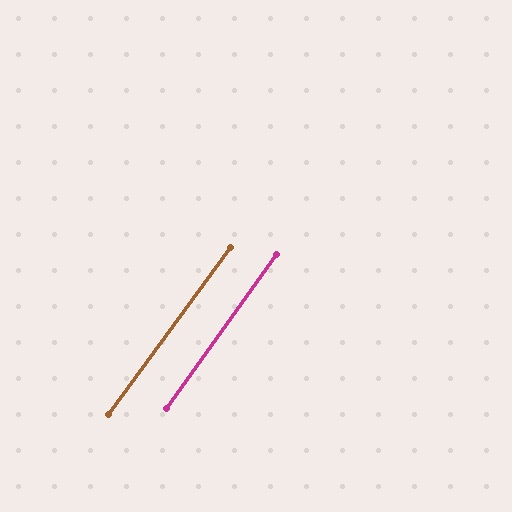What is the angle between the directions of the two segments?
Approximately 1 degree.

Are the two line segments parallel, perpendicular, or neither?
Parallel — their directions differ by only 0.6°.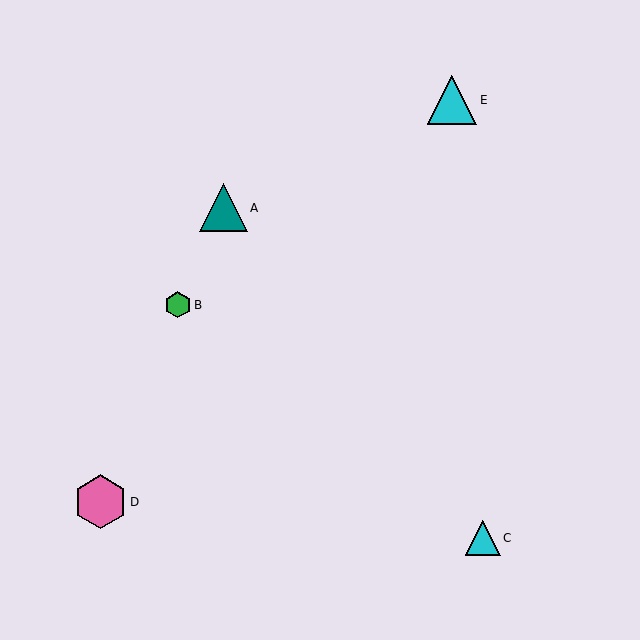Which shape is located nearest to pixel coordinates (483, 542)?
The cyan triangle (labeled C) at (483, 538) is nearest to that location.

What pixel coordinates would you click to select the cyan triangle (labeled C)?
Click at (483, 538) to select the cyan triangle C.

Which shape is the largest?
The pink hexagon (labeled D) is the largest.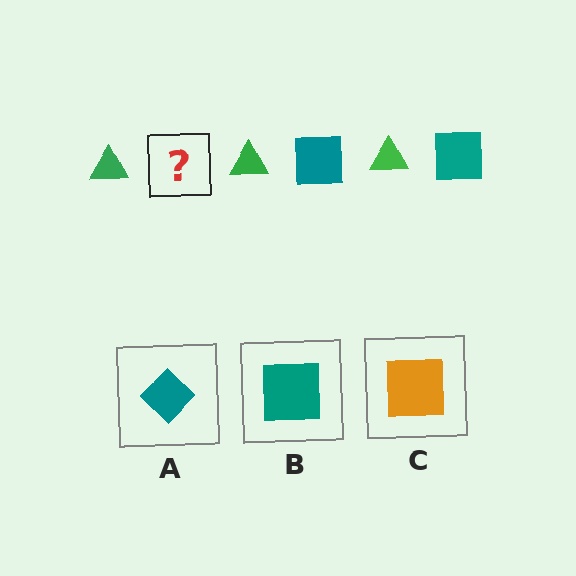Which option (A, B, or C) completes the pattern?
B.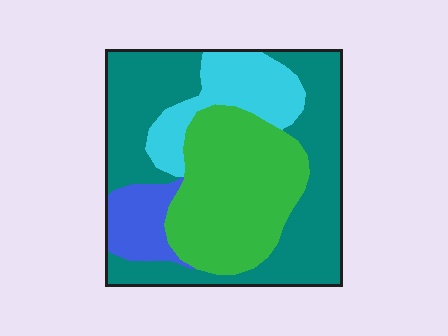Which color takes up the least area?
Blue, at roughly 10%.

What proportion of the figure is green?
Green takes up about one third (1/3) of the figure.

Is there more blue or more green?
Green.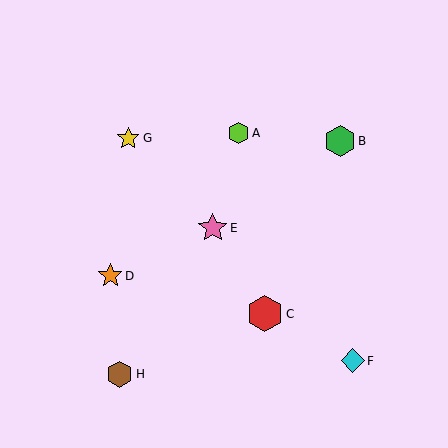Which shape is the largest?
The red hexagon (labeled C) is the largest.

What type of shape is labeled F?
Shape F is a cyan diamond.